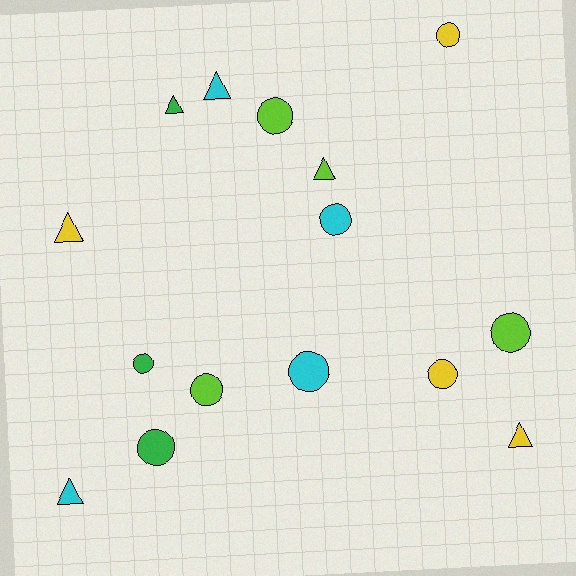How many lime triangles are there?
There is 1 lime triangle.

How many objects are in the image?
There are 15 objects.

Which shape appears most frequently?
Circle, with 9 objects.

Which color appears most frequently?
Yellow, with 4 objects.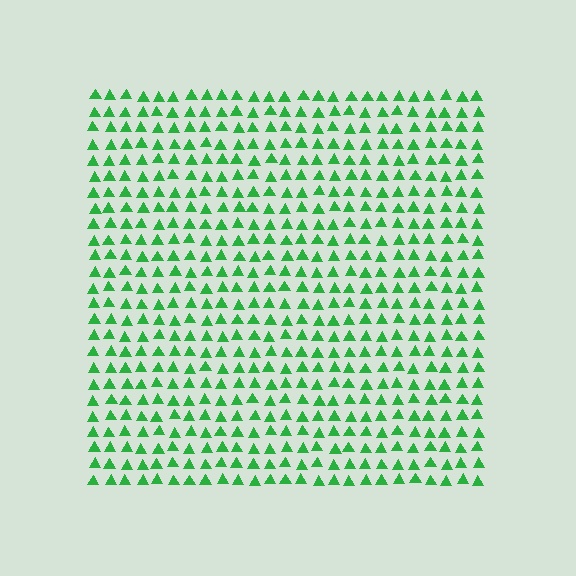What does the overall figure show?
The overall figure shows a square.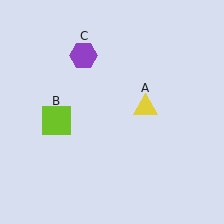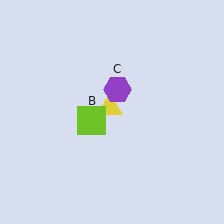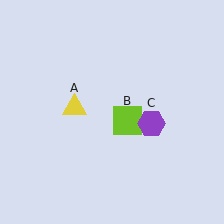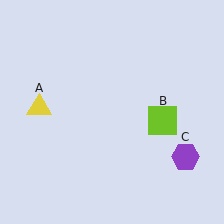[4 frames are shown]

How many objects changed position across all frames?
3 objects changed position: yellow triangle (object A), lime square (object B), purple hexagon (object C).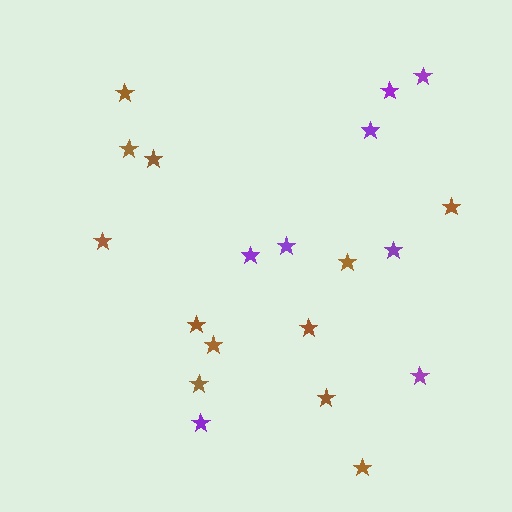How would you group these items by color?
There are 2 groups: one group of purple stars (8) and one group of brown stars (12).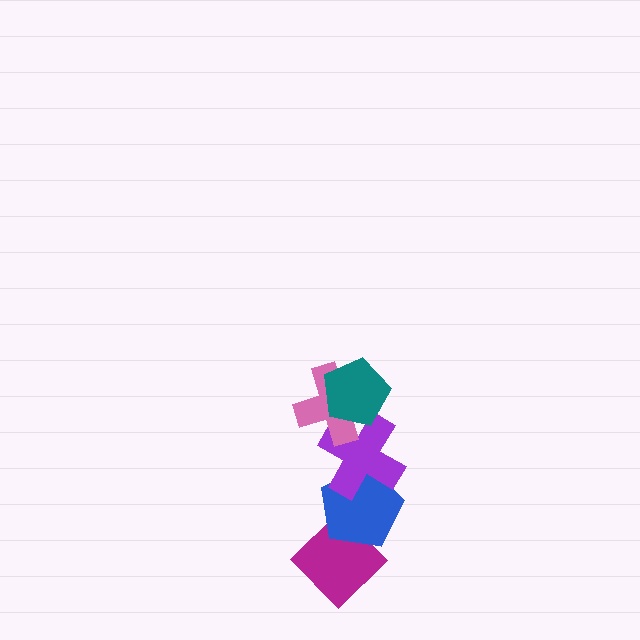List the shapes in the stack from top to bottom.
From top to bottom: the teal pentagon, the pink cross, the purple cross, the blue pentagon, the magenta diamond.